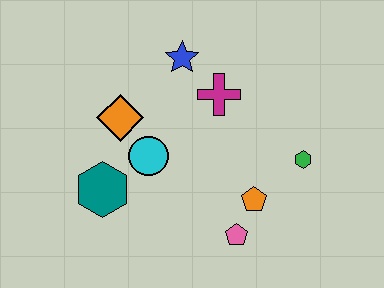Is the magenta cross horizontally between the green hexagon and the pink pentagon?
No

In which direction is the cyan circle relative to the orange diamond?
The cyan circle is below the orange diamond.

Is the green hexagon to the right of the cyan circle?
Yes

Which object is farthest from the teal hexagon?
The green hexagon is farthest from the teal hexagon.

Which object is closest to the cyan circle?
The orange diamond is closest to the cyan circle.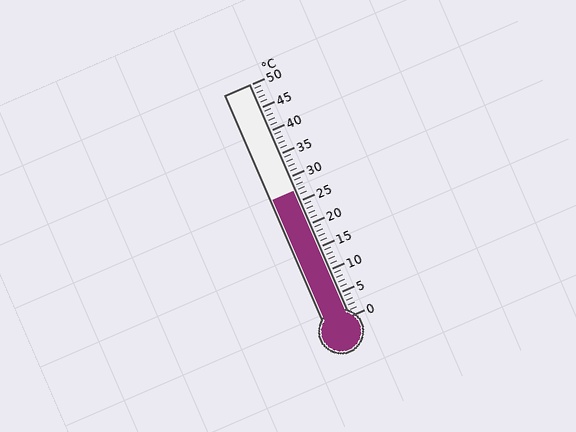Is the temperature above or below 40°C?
The temperature is below 40°C.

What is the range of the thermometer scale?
The thermometer scale ranges from 0°C to 50°C.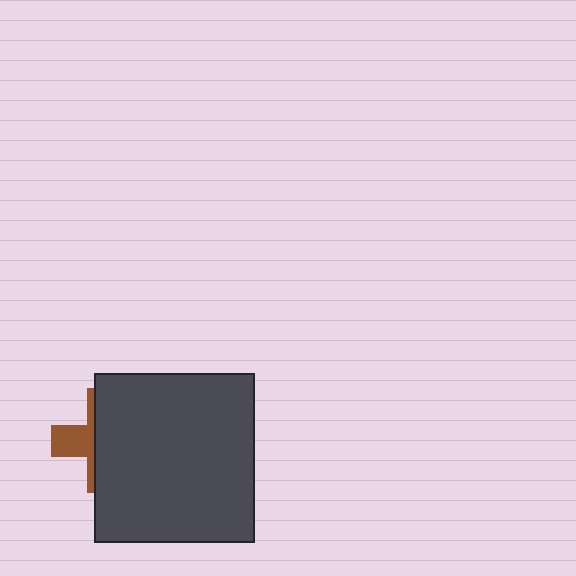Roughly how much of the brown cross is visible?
A small part of it is visible (roughly 31%).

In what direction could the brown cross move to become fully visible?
The brown cross could move left. That would shift it out from behind the dark gray rectangle entirely.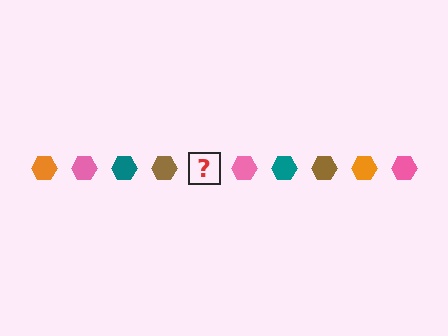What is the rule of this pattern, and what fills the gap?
The rule is that the pattern cycles through orange, pink, teal, brown hexagons. The gap should be filled with an orange hexagon.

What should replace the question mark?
The question mark should be replaced with an orange hexagon.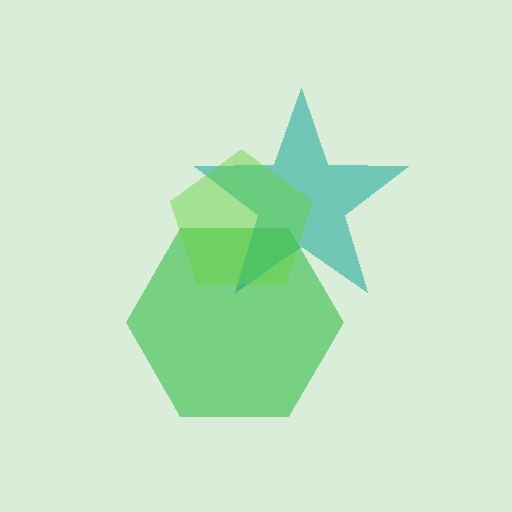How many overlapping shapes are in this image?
There are 3 overlapping shapes in the image.